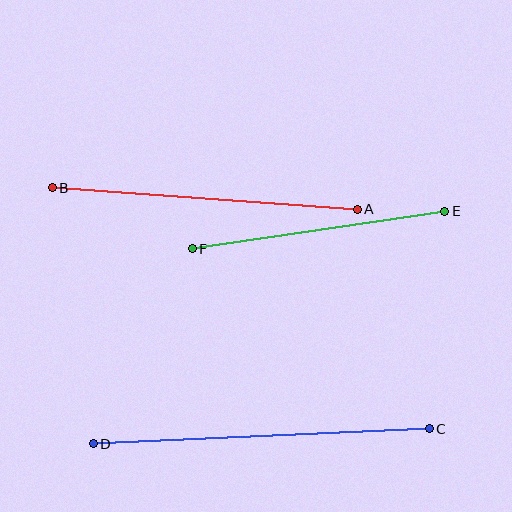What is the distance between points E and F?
The distance is approximately 255 pixels.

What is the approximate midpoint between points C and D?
The midpoint is at approximately (261, 436) pixels.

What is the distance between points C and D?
The distance is approximately 336 pixels.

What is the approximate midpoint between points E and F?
The midpoint is at approximately (319, 230) pixels.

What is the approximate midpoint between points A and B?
The midpoint is at approximately (205, 198) pixels.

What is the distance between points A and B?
The distance is approximately 305 pixels.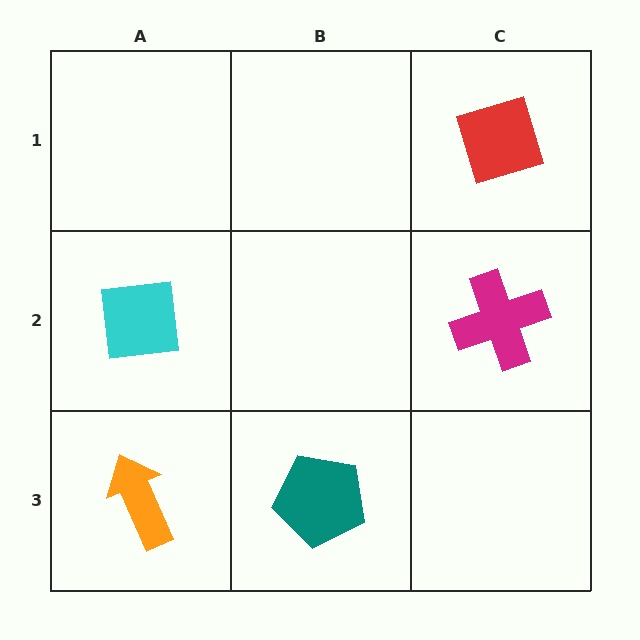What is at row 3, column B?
A teal pentagon.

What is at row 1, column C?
A red diamond.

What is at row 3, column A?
An orange arrow.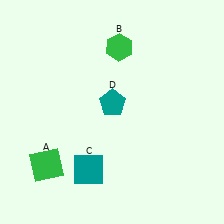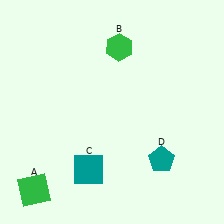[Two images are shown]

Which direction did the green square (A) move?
The green square (A) moved down.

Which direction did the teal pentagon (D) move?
The teal pentagon (D) moved down.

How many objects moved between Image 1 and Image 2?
2 objects moved between the two images.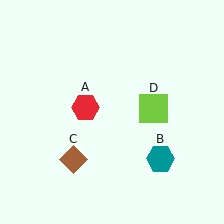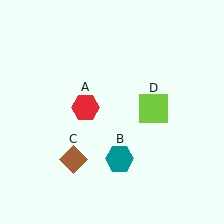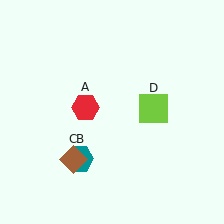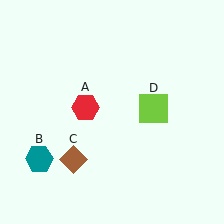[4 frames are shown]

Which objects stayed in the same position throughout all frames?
Red hexagon (object A) and brown diamond (object C) and lime square (object D) remained stationary.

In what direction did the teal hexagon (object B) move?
The teal hexagon (object B) moved left.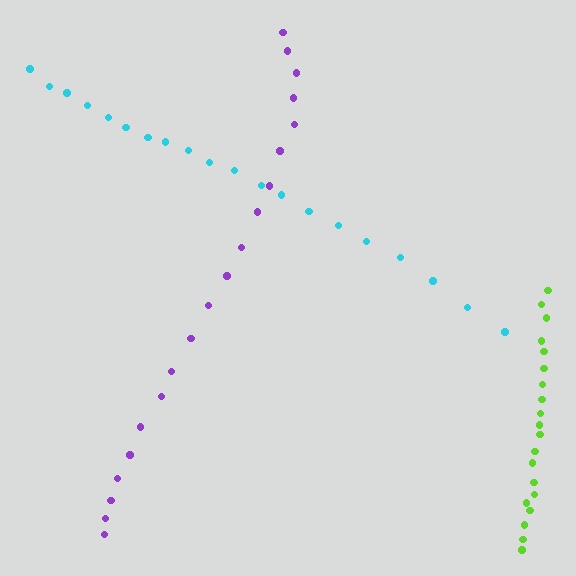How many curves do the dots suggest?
There are 3 distinct paths.